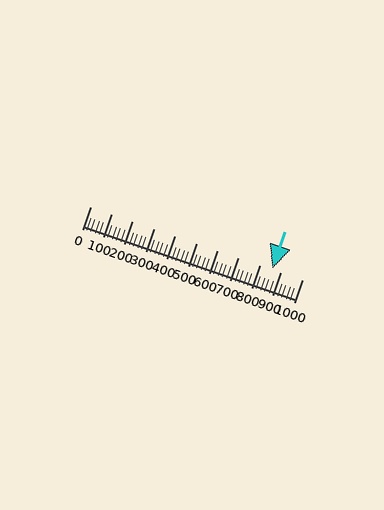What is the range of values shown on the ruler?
The ruler shows values from 0 to 1000.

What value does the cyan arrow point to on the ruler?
The cyan arrow points to approximately 860.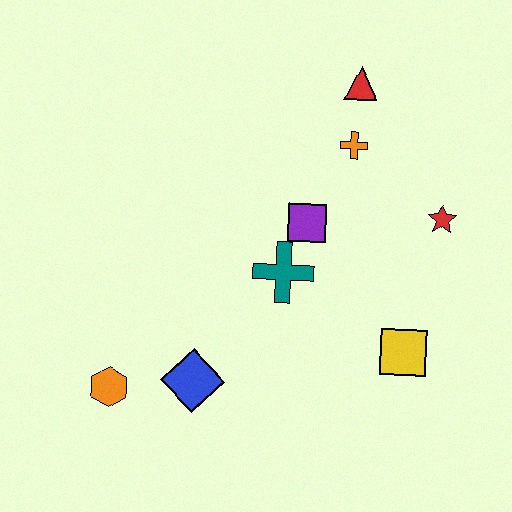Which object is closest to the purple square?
The teal cross is closest to the purple square.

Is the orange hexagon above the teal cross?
No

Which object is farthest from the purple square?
The orange hexagon is farthest from the purple square.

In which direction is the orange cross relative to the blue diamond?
The orange cross is above the blue diamond.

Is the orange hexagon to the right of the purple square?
No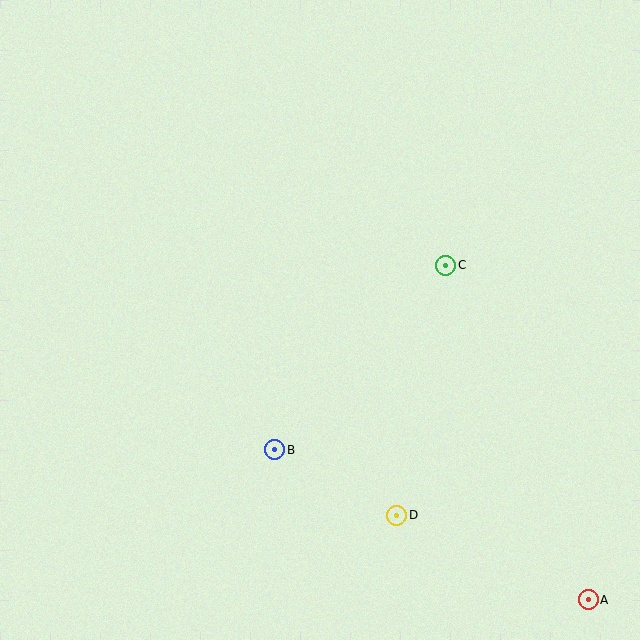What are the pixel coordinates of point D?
Point D is at (397, 515).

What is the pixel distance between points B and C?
The distance between B and C is 252 pixels.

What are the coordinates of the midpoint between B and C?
The midpoint between B and C is at (360, 357).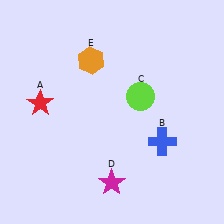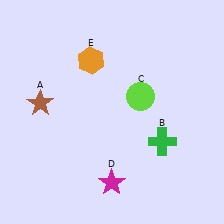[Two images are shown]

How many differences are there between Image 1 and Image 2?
There are 2 differences between the two images.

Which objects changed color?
A changed from red to brown. B changed from blue to green.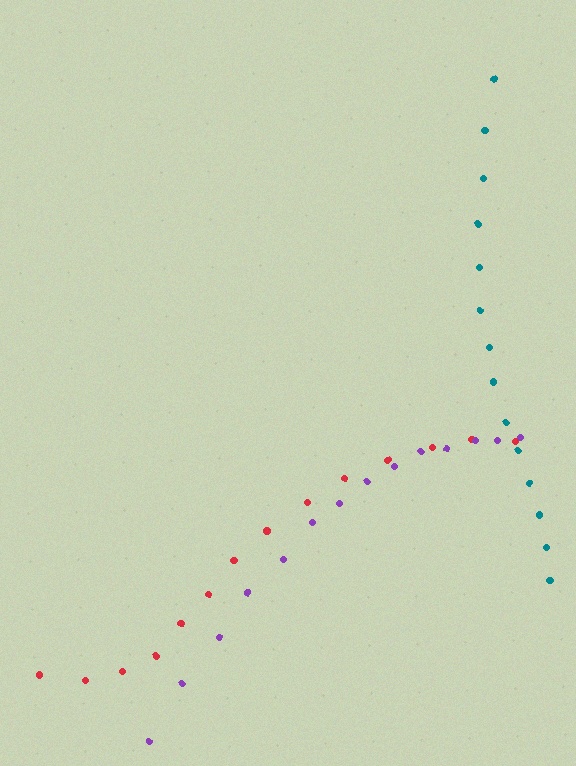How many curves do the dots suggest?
There are 3 distinct paths.